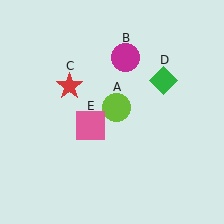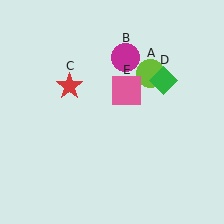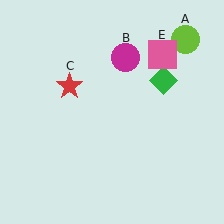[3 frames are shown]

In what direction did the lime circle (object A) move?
The lime circle (object A) moved up and to the right.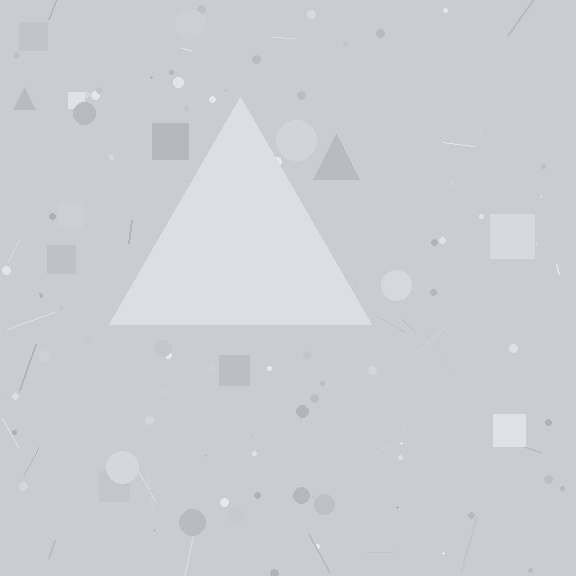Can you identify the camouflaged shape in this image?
The camouflaged shape is a triangle.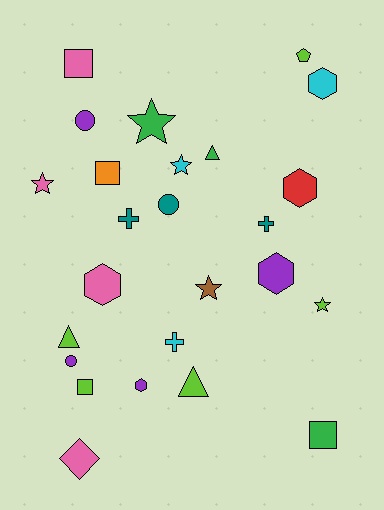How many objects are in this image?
There are 25 objects.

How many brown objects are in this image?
There is 1 brown object.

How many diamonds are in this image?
There is 1 diamond.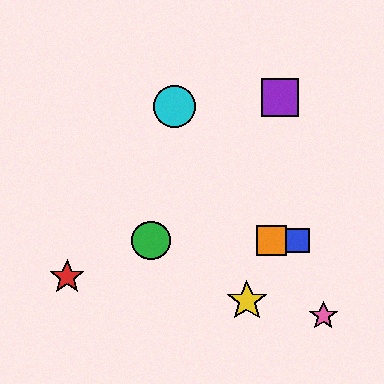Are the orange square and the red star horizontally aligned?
No, the orange square is at y≈240 and the red star is at y≈277.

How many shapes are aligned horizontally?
3 shapes (the blue square, the green circle, the orange square) are aligned horizontally.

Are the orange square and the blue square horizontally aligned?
Yes, both are at y≈240.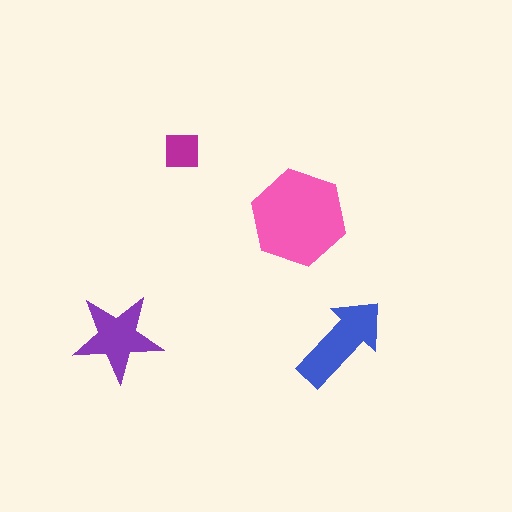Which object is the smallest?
The magenta square.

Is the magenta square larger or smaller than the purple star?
Smaller.